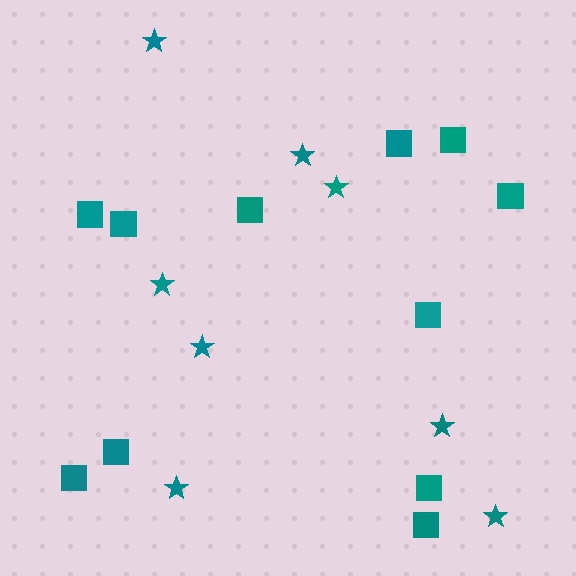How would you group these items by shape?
There are 2 groups: one group of squares (11) and one group of stars (8).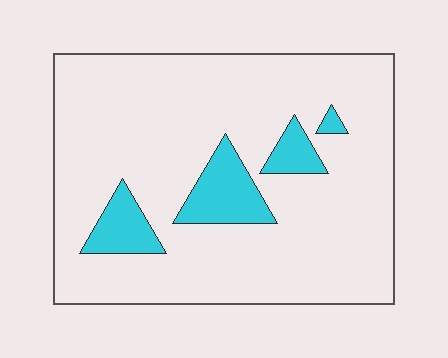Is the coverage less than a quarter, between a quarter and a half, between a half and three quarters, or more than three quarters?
Less than a quarter.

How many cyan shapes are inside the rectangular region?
4.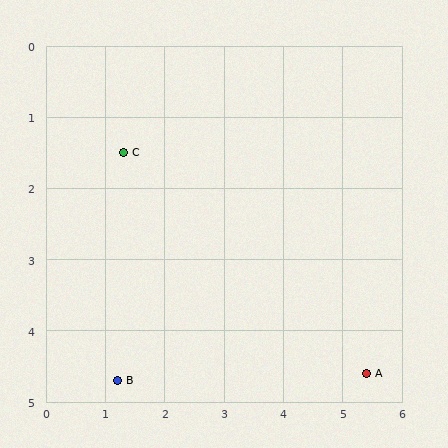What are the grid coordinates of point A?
Point A is at approximately (5.4, 4.6).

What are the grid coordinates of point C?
Point C is at approximately (1.3, 1.5).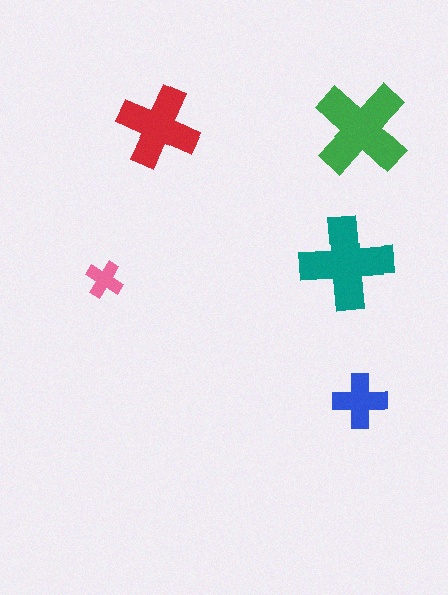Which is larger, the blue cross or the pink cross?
The blue one.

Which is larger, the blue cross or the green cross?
The green one.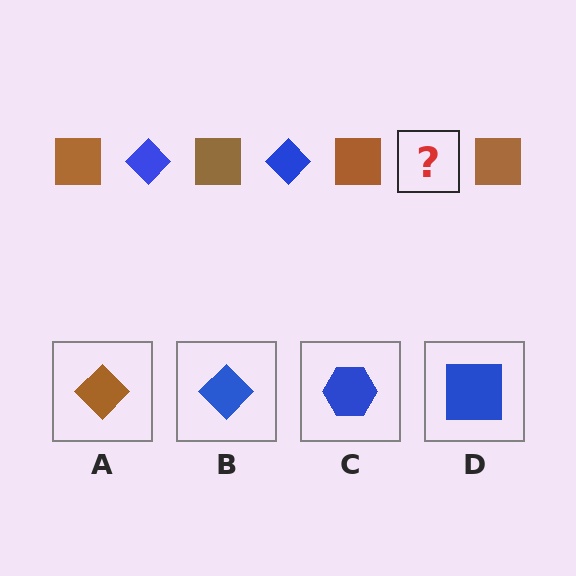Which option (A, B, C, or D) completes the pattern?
B.